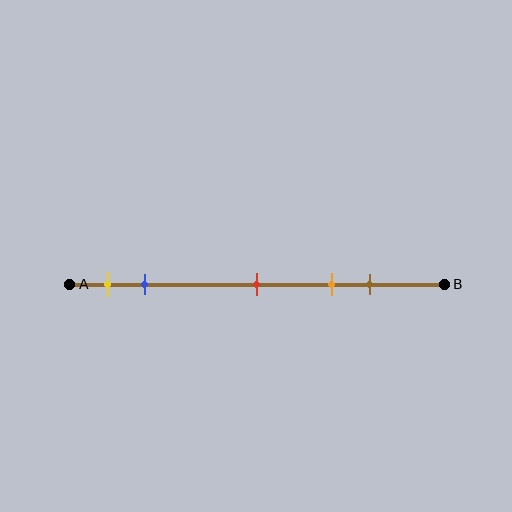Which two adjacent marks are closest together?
The yellow and blue marks are the closest adjacent pair.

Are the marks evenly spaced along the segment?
No, the marks are not evenly spaced.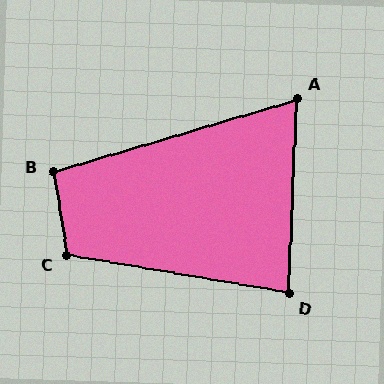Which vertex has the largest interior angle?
C, at approximately 109 degrees.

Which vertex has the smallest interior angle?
A, at approximately 71 degrees.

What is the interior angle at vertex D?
Approximately 83 degrees (acute).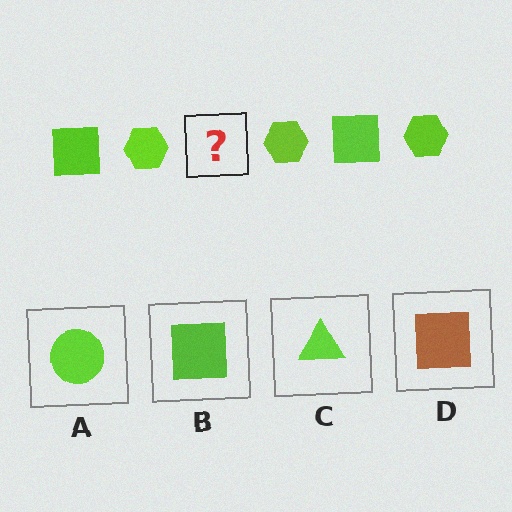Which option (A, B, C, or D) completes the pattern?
B.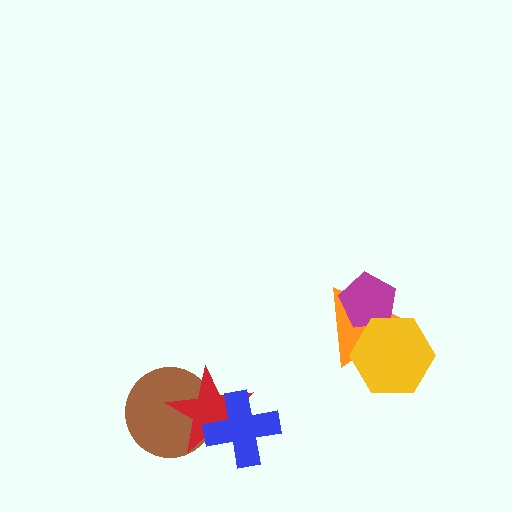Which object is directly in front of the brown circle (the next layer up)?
The red star is directly in front of the brown circle.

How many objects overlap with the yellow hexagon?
2 objects overlap with the yellow hexagon.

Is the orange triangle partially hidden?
Yes, it is partially covered by another shape.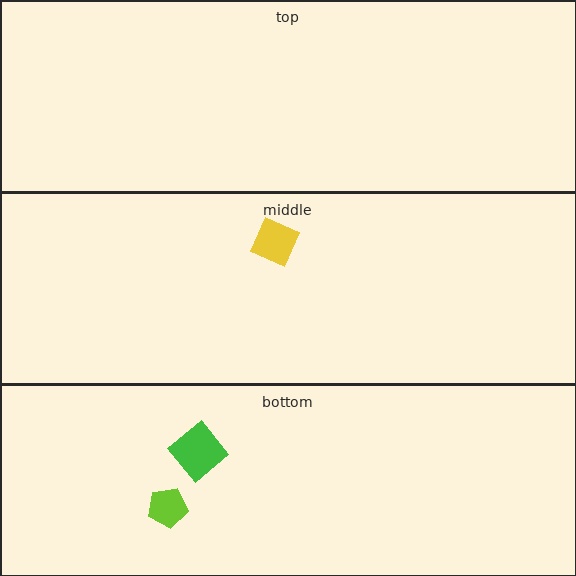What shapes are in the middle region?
The yellow diamond.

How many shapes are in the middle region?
1.